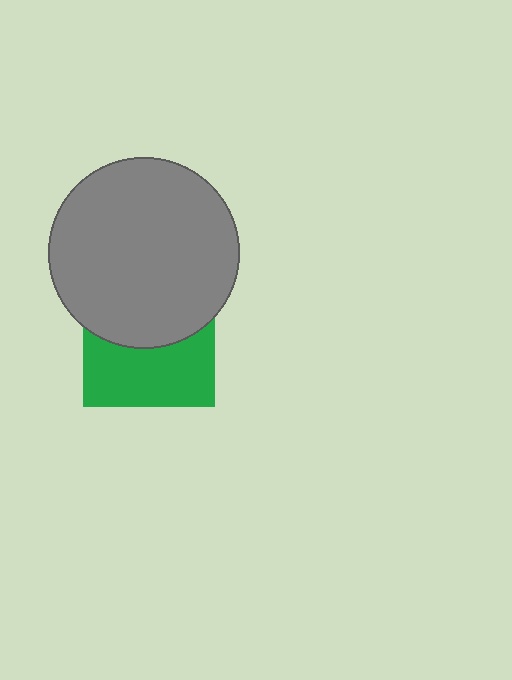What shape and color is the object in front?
The object in front is a gray circle.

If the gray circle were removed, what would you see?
You would see the complete green square.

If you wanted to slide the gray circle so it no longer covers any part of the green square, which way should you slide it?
Slide it up — that is the most direct way to separate the two shapes.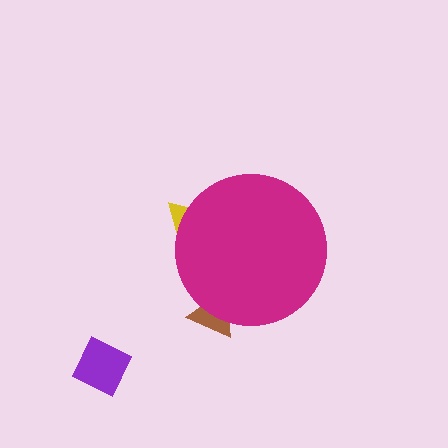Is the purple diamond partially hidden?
No, the purple diamond is fully visible.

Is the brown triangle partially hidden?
Yes, the brown triangle is partially hidden behind the magenta circle.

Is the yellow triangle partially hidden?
Yes, the yellow triangle is partially hidden behind the magenta circle.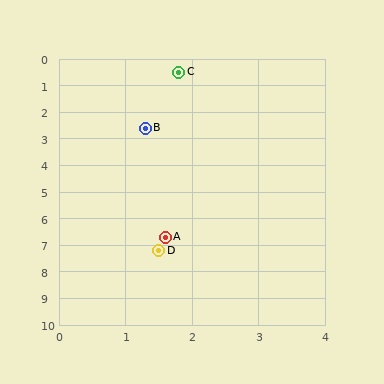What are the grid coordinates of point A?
Point A is at approximately (1.6, 6.7).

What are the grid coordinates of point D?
Point D is at approximately (1.5, 7.2).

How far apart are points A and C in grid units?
Points A and C are about 6.2 grid units apart.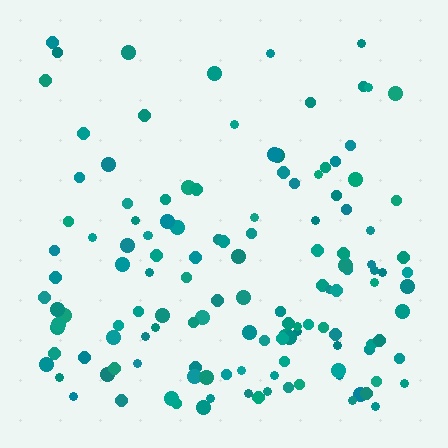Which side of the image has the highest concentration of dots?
The bottom.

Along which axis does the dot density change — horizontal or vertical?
Vertical.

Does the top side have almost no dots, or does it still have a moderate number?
Still a moderate number, just noticeably fewer than the bottom.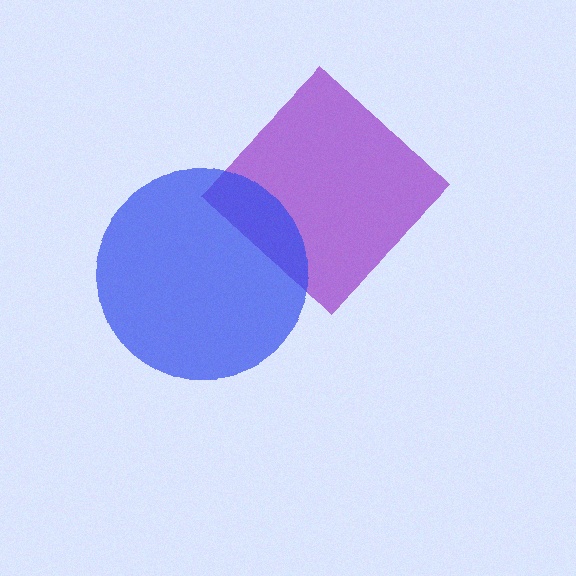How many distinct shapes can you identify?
There are 2 distinct shapes: a purple diamond, a blue circle.